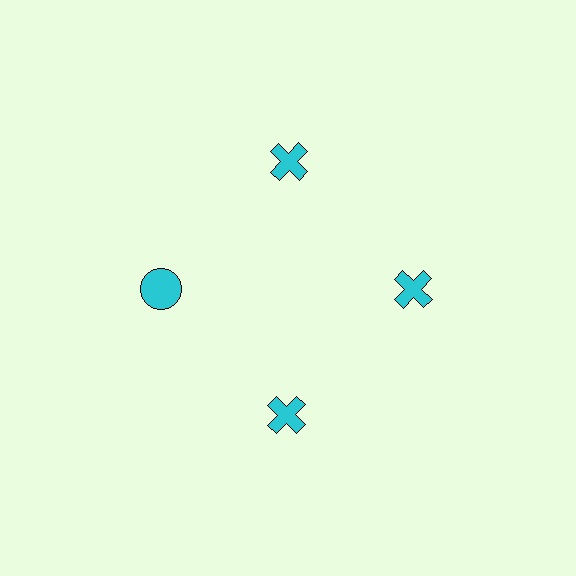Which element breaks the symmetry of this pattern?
The cyan circle at roughly the 9 o'clock position breaks the symmetry. All other shapes are cyan crosses.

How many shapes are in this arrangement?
There are 4 shapes arranged in a ring pattern.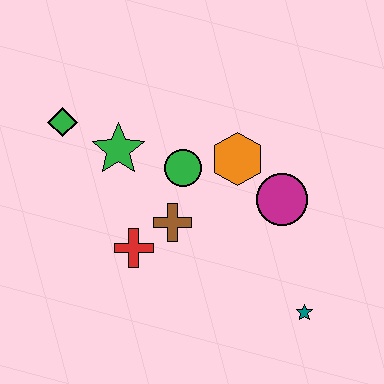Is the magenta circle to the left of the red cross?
No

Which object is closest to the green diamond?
The green star is closest to the green diamond.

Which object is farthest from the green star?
The teal star is farthest from the green star.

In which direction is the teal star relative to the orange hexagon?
The teal star is below the orange hexagon.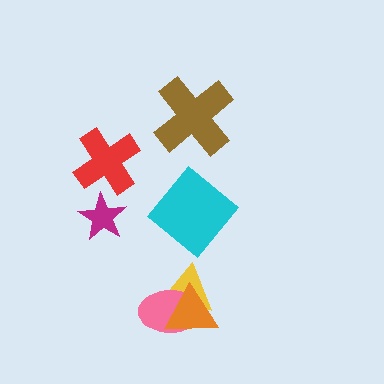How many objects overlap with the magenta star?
0 objects overlap with the magenta star.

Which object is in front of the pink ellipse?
The orange triangle is in front of the pink ellipse.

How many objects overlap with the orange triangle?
2 objects overlap with the orange triangle.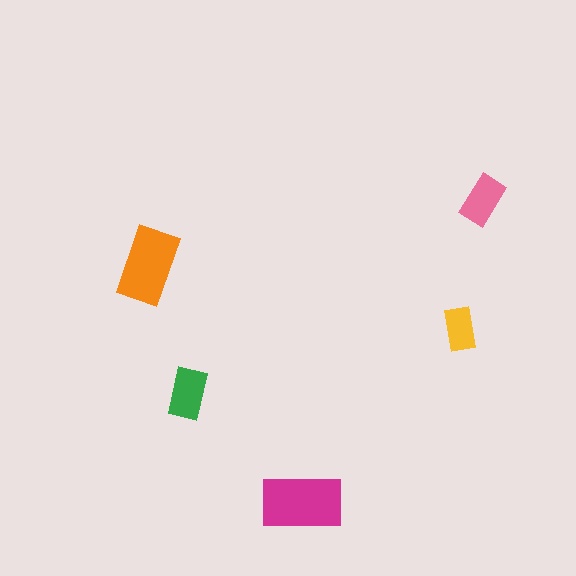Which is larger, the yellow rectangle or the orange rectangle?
The orange one.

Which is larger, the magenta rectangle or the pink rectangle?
The magenta one.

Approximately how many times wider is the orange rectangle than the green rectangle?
About 1.5 times wider.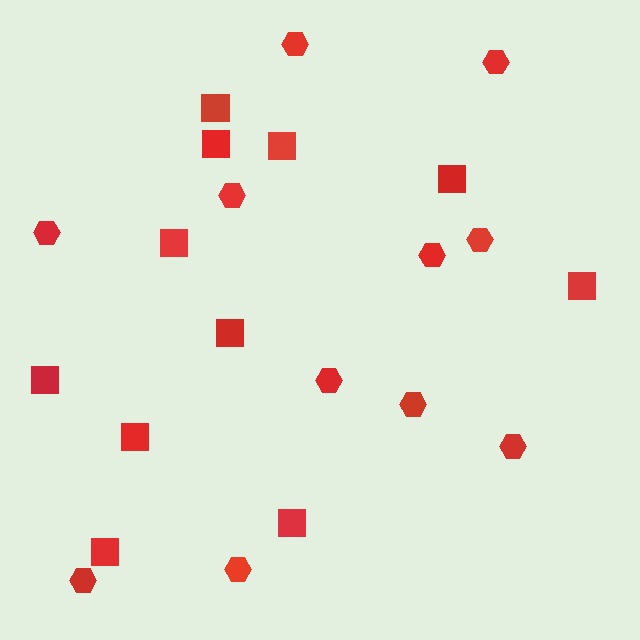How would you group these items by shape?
There are 2 groups: one group of squares (11) and one group of hexagons (11).